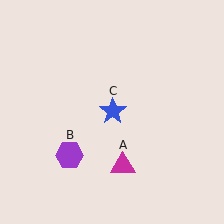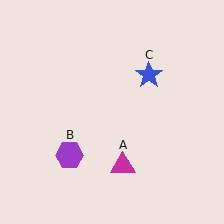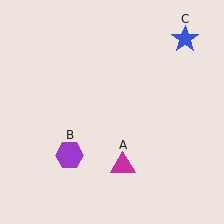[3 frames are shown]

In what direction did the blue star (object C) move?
The blue star (object C) moved up and to the right.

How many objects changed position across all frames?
1 object changed position: blue star (object C).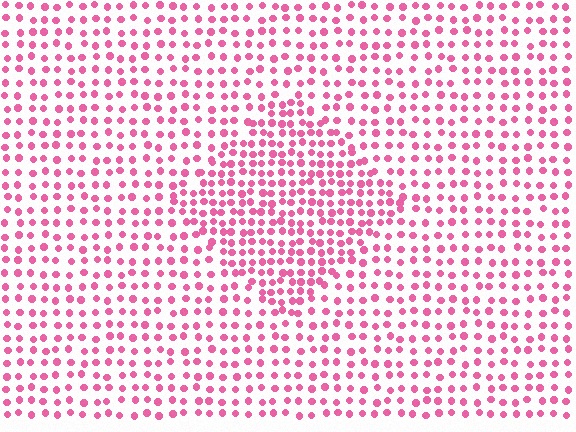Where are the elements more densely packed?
The elements are more densely packed inside the diamond boundary.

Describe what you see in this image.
The image contains small pink elements arranged at two different densities. A diamond-shaped region is visible where the elements are more densely packed than the surrounding area.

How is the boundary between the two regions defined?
The boundary is defined by a change in element density (approximately 1.7x ratio). All elements are the same color, size, and shape.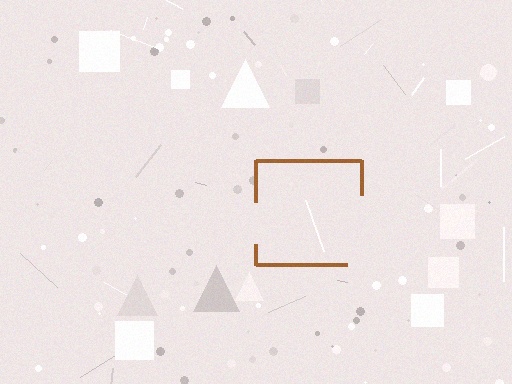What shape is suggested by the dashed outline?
The dashed outline suggests a square.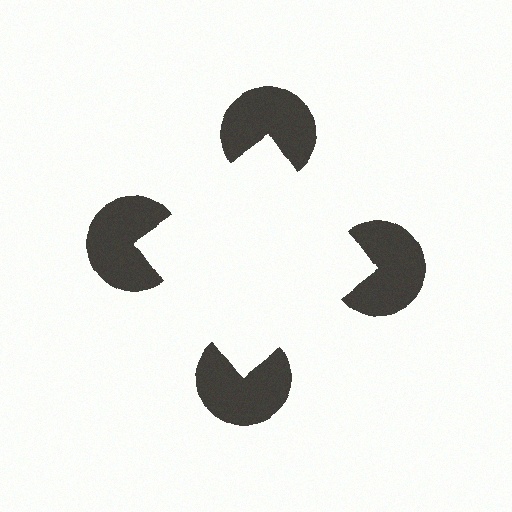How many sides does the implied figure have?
4 sides.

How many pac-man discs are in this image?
There are 4 — one at each vertex of the illusory square.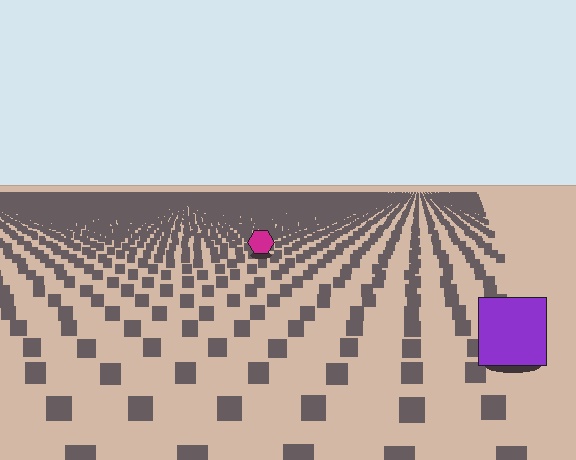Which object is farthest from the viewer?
The magenta hexagon is farthest from the viewer. It appears smaller and the ground texture around it is denser.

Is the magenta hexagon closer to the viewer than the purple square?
No. The purple square is closer — you can tell from the texture gradient: the ground texture is coarser near it.